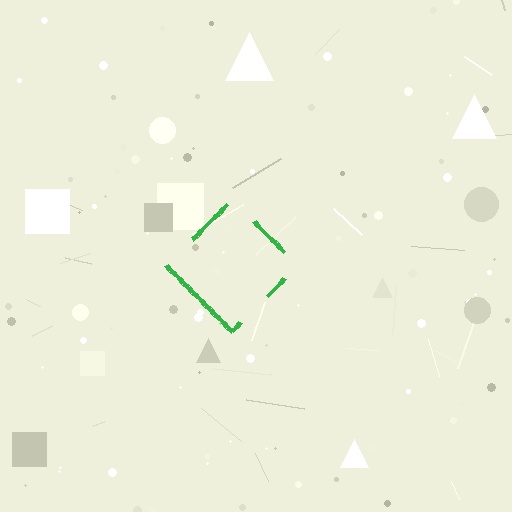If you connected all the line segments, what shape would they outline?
They would outline a diamond.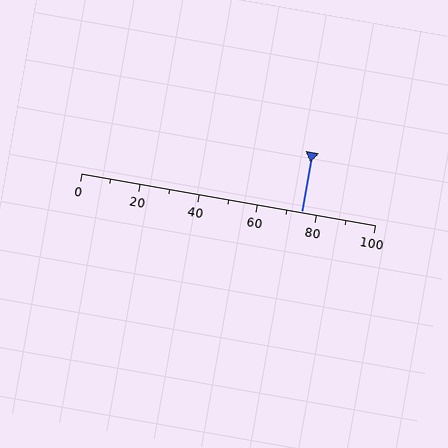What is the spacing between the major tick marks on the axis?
The major ticks are spaced 20 apart.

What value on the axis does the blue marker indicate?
The marker indicates approximately 75.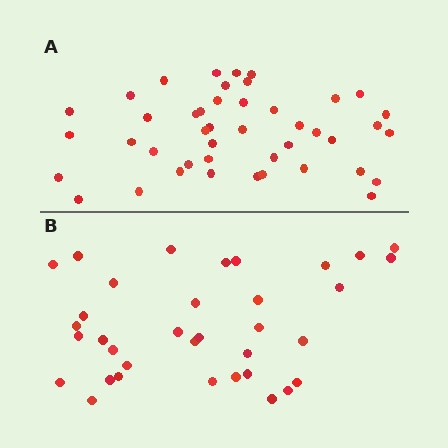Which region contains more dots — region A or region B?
Region A (the top region) has more dots.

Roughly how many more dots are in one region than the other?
Region A has roughly 8 or so more dots than region B.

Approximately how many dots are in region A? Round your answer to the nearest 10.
About 40 dots. (The exact count is 44, which rounds to 40.)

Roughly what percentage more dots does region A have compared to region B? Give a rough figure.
About 25% more.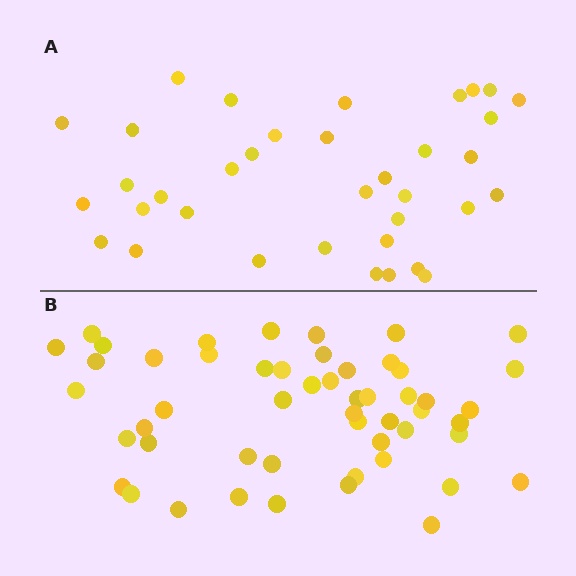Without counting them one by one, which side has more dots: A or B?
Region B (the bottom region) has more dots.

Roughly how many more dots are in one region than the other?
Region B has approximately 15 more dots than region A.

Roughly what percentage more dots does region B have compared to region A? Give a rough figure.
About 45% more.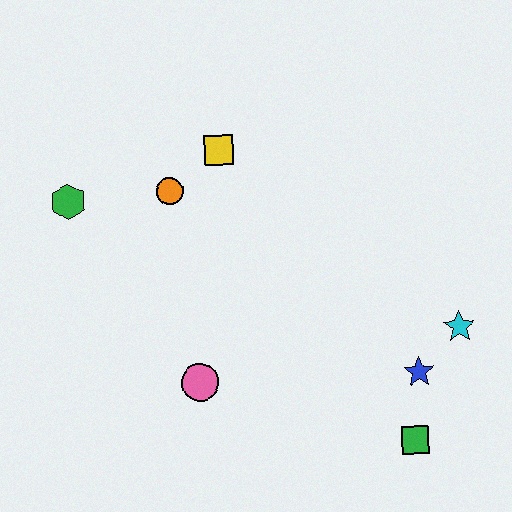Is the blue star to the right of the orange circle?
Yes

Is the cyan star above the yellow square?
No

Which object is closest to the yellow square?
The orange circle is closest to the yellow square.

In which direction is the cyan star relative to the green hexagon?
The cyan star is to the right of the green hexagon.